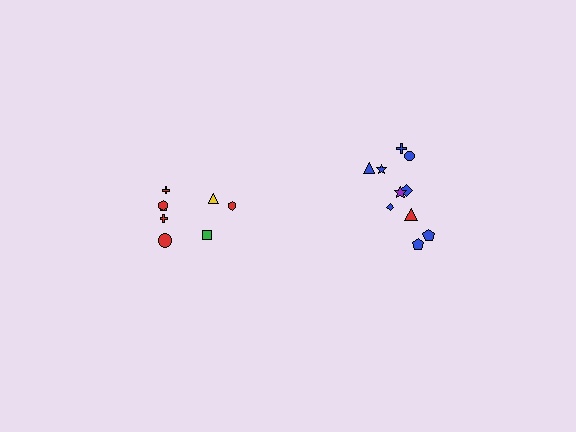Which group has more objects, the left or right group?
The right group.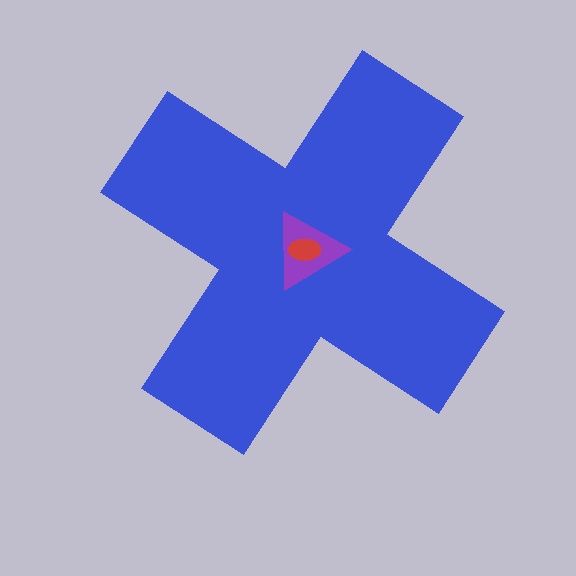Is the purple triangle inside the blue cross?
Yes.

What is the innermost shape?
The red ellipse.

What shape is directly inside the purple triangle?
The red ellipse.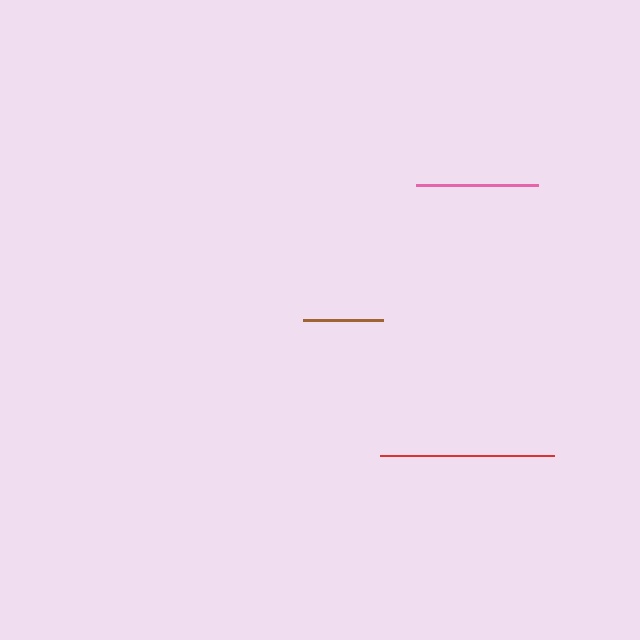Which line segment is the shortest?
The brown line is the shortest at approximately 79 pixels.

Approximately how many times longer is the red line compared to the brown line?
The red line is approximately 2.2 times the length of the brown line.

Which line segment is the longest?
The red line is the longest at approximately 174 pixels.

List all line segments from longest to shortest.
From longest to shortest: red, pink, brown.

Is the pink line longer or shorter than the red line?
The red line is longer than the pink line.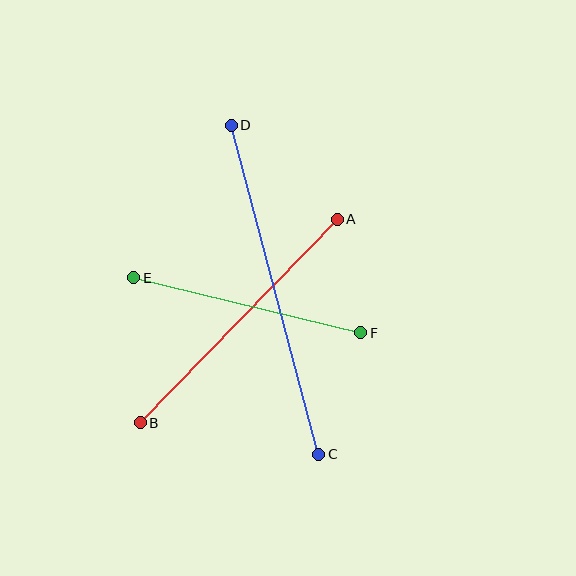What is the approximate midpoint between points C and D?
The midpoint is at approximately (275, 290) pixels.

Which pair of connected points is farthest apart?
Points C and D are farthest apart.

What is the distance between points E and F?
The distance is approximately 234 pixels.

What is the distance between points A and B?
The distance is approximately 283 pixels.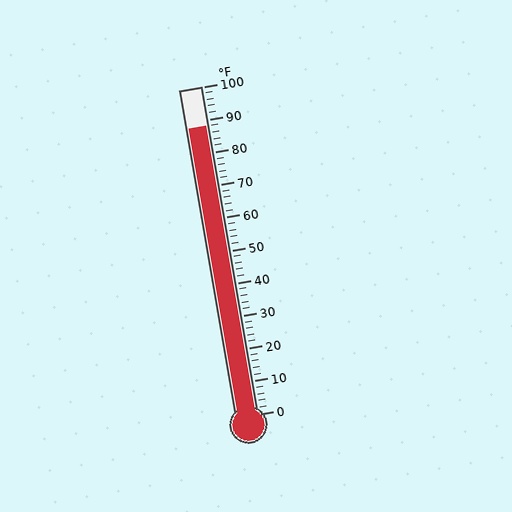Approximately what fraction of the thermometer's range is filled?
The thermometer is filled to approximately 90% of its range.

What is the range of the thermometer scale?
The thermometer scale ranges from 0°F to 100°F.